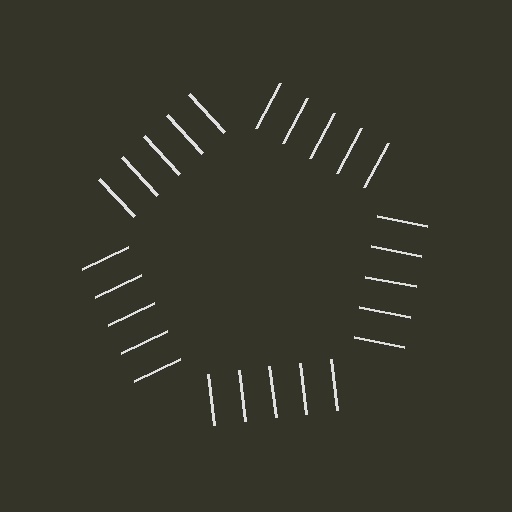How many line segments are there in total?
25 — 5 along each of the 5 edges.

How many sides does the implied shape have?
5 sides — the line-ends trace a pentagon.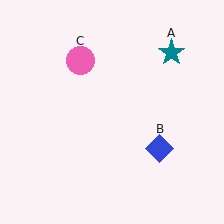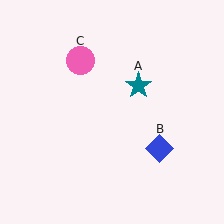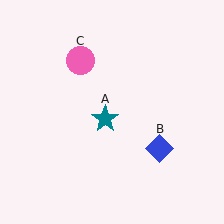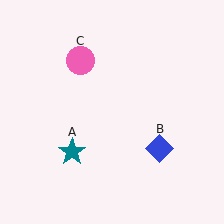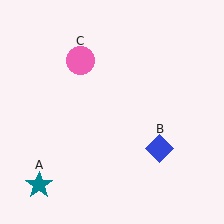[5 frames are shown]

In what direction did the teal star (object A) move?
The teal star (object A) moved down and to the left.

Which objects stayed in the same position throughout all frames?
Blue diamond (object B) and pink circle (object C) remained stationary.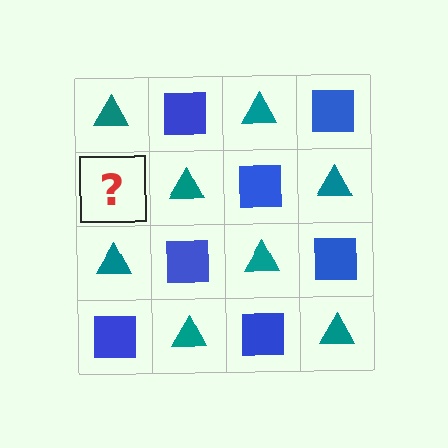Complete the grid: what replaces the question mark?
The question mark should be replaced with a blue square.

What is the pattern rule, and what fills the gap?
The rule is that it alternates teal triangle and blue square in a checkerboard pattern. The gap should be filled with a blue square.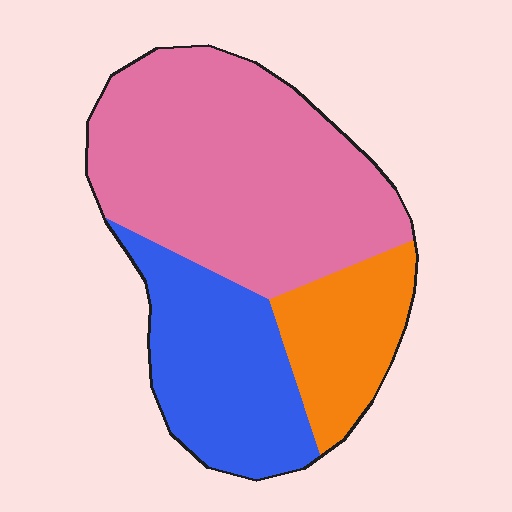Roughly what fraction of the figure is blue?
Blue covers 28% of the figure.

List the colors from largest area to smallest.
From largest to smallest: pink, blue, orange.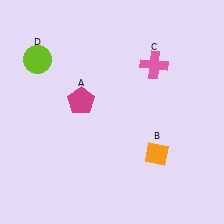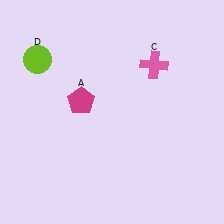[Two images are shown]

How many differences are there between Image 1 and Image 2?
There is 1 difference between the two images.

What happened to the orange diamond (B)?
The orange diamond (B) was removed in Image 2. It was in the bottom-right area of Image 1.